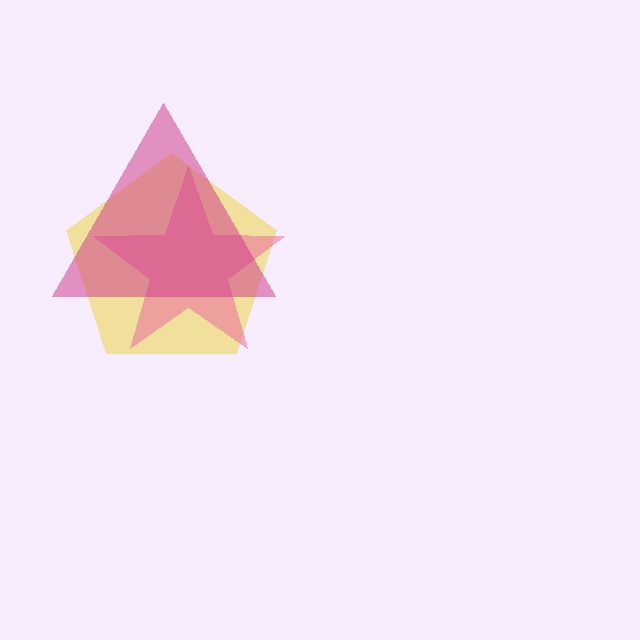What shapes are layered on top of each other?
The layered shapes are: a yellow pentagon, a pink star, a magenta triangle.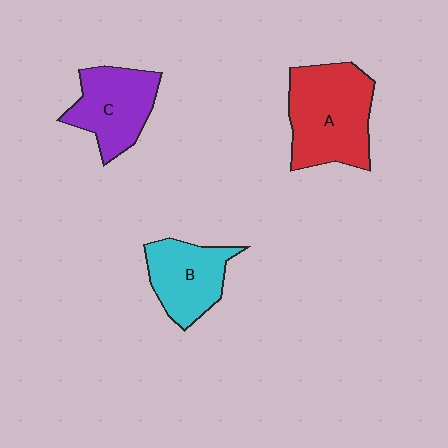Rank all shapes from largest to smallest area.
From largest to smallest: A (red), C (purple), B (cyan).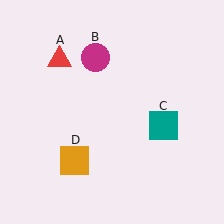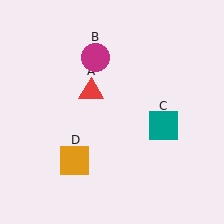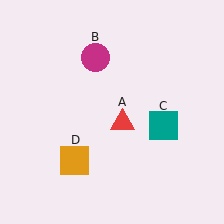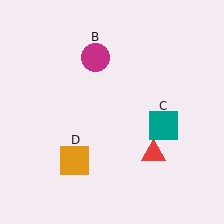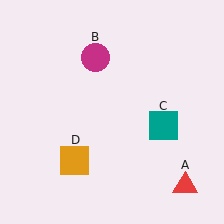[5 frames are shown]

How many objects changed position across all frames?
1 object changed position: red triangle (object A).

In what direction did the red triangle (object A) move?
The red triangle (object A) moved down and to the right.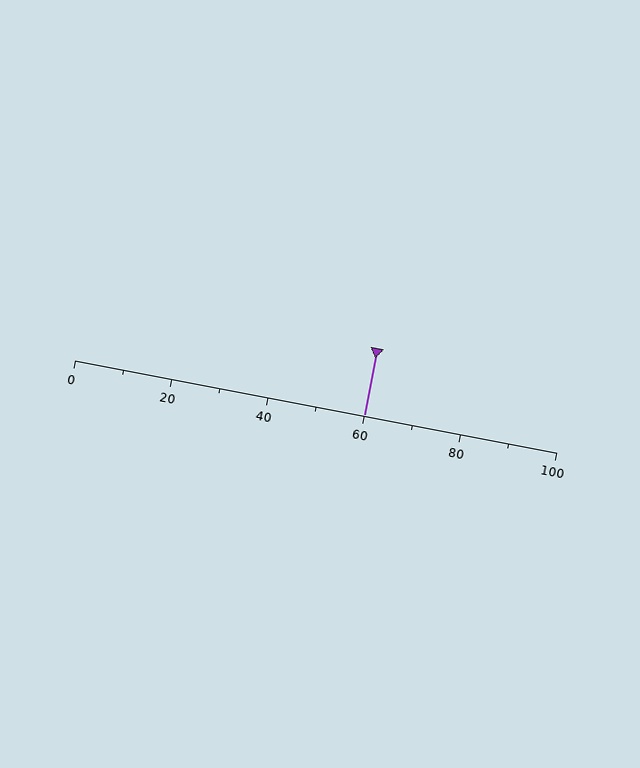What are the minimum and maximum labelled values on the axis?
The axis runs from 0 to 100.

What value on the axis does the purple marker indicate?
The marker indicates approximately 60.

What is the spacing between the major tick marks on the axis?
The major ticks are spaced 20 apart.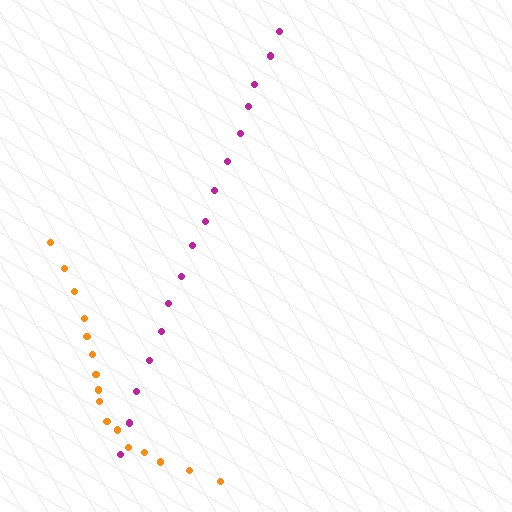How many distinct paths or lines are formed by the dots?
There are 2 distinct paths.